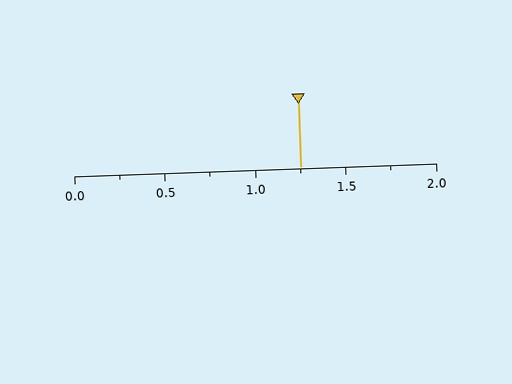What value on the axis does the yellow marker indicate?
The marker indicates approximately 1.25.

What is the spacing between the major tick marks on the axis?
The major ticks are spaced 0.5 apart.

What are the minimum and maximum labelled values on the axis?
The axis runs from 0.0 to 2.0.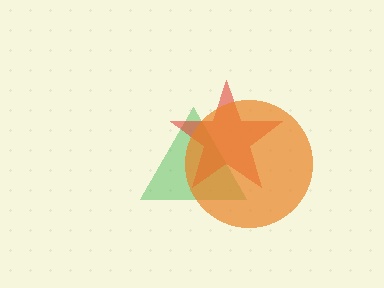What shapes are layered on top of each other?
The layered shapes are: a green triangle, a red star, an orange circle.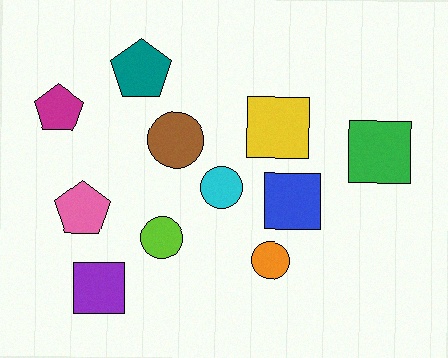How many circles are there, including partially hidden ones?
There are 4 circles.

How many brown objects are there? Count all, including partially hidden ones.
There is 1 brown object.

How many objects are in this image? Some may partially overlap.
There are 11 objects.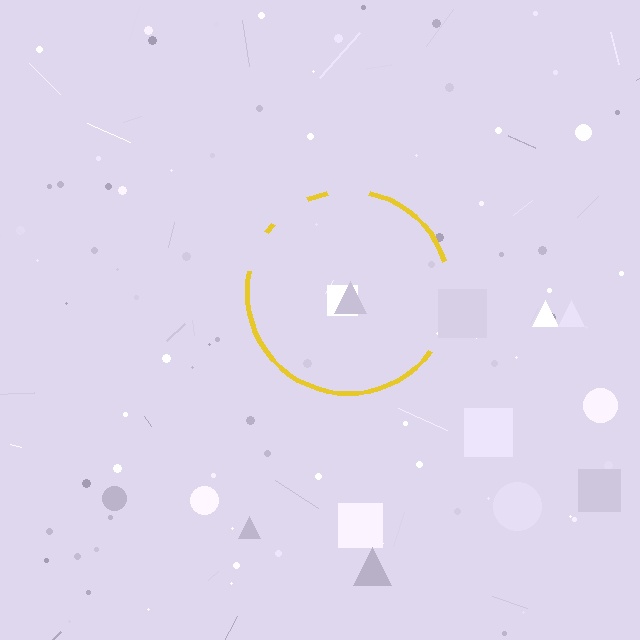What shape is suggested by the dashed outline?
The dashed outline suggests a circle.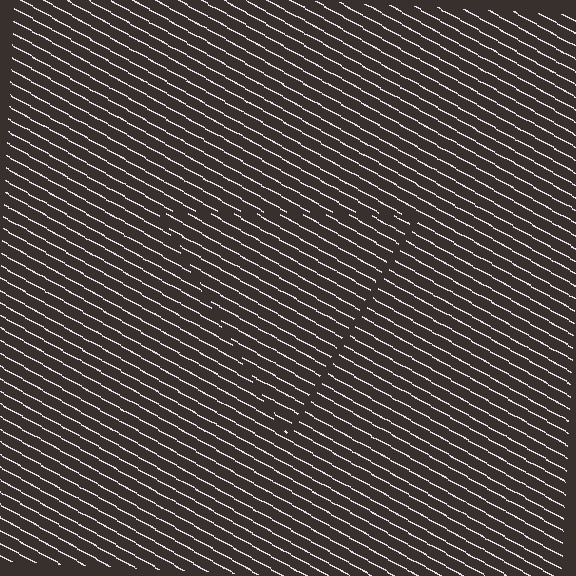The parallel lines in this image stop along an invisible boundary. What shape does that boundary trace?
An illusory triangle. The interior of the shape contains the same grating, shifted by half a period — the contour is defined by the phase discontinuity where line-ends from the inner and outer gratings abut.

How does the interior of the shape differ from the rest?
The interior of the shape contains the same grating, shifted by half a period — the contour is defined by the phase discontinuity where line-ends from the inner and outer gratings abut.